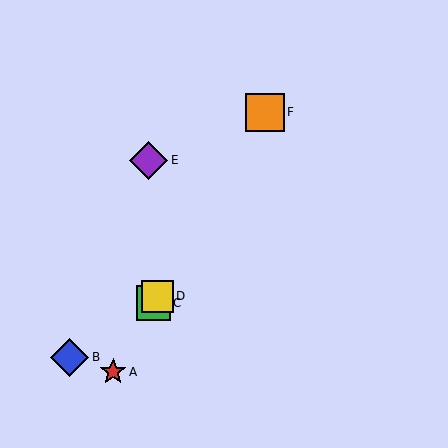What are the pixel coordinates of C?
Object C is at (153, 303).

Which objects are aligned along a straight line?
Objects A, C, D, F are aligned along a straight line.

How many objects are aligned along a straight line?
4 objects (A, C, D, F) are aligned along a straight line.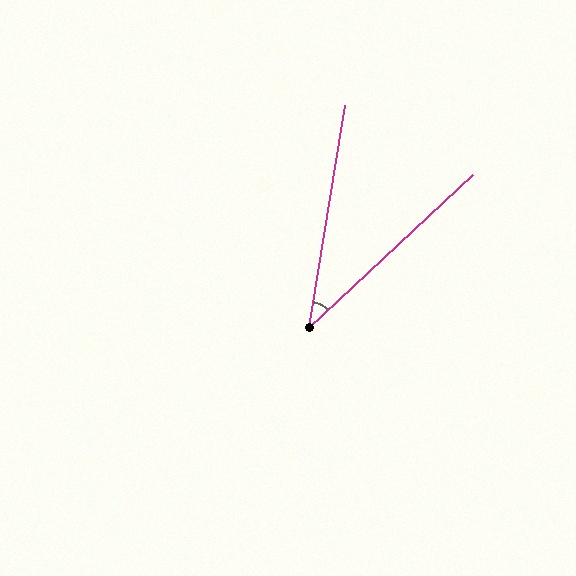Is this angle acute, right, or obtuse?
It is acute.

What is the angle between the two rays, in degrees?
Approximately 38 degrees.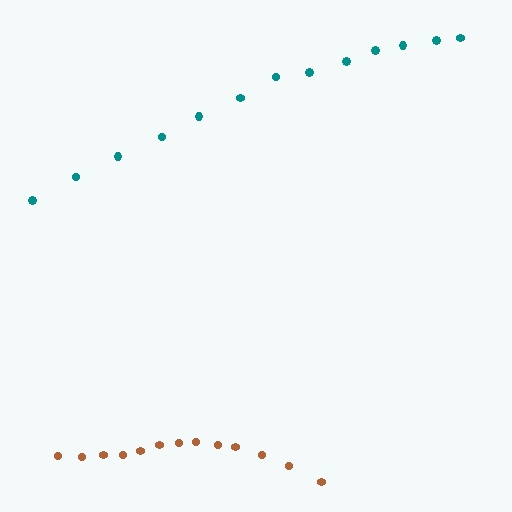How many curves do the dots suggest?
There are 2 distinct paths.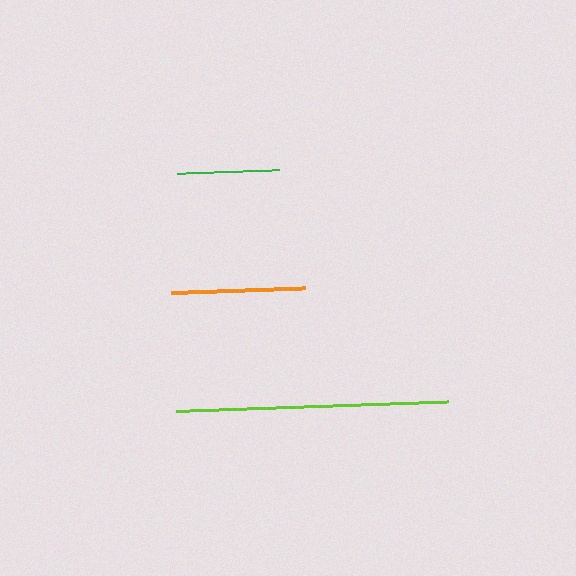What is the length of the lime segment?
The lime segment is approximately 272 pixels long.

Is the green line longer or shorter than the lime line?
The lime line is longer than the green line.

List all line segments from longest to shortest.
From longest to shortest: lime, orange, green.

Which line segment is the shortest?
The green line is the shortest at approximately 102 pixels.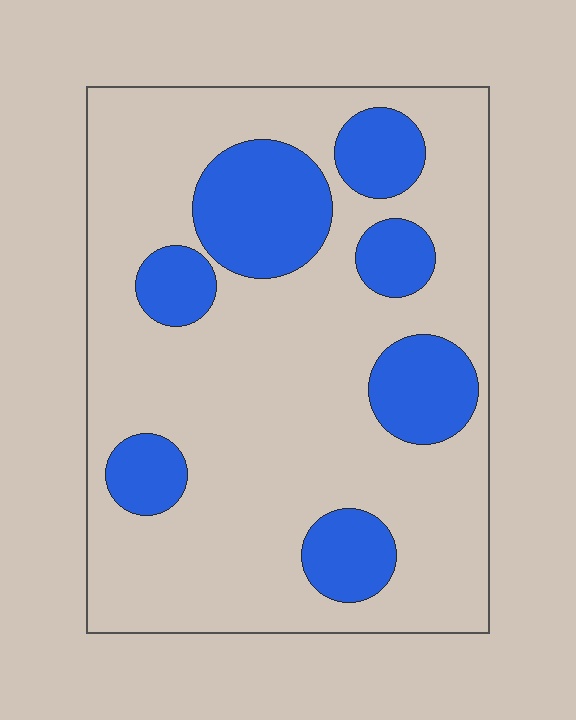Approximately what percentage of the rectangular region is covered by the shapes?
Approximately 25%.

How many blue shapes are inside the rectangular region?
7.